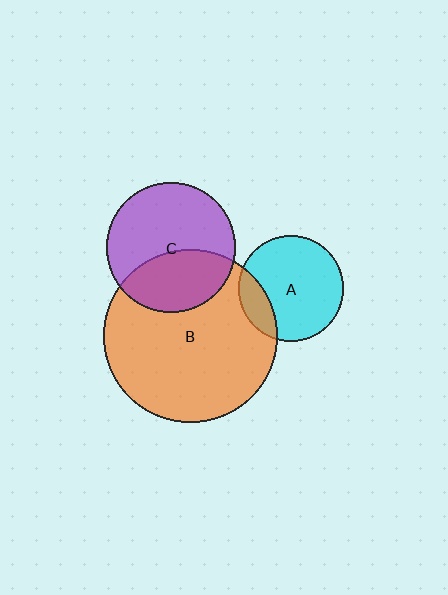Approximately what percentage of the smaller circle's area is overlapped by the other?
Approximately 40%.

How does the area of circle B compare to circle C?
Approximately 1.8 times.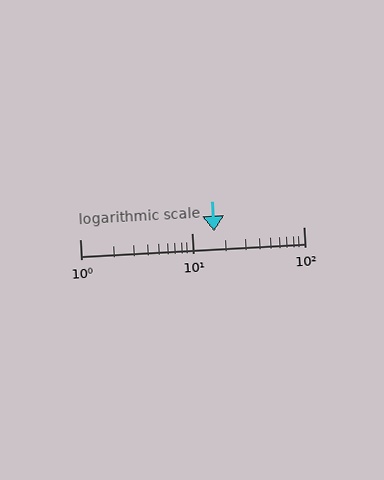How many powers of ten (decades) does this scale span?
The scale spans 2 decades, from 1 to 100.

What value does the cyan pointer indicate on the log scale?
The pointer indicates approximately 16.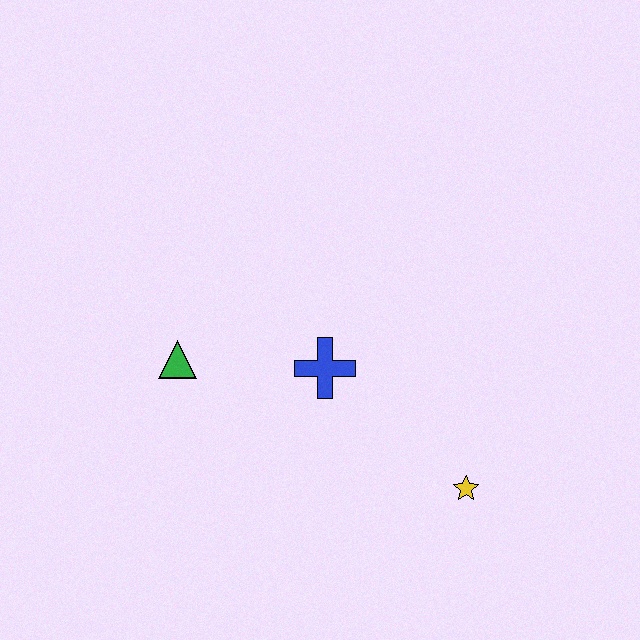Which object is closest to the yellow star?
The blue cross is closest to the yellow star.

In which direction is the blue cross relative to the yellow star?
The blue cross is to the left of the yellow star.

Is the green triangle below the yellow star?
No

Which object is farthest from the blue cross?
The yellow star is farthest from the blue cross.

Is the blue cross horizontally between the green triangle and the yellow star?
Yes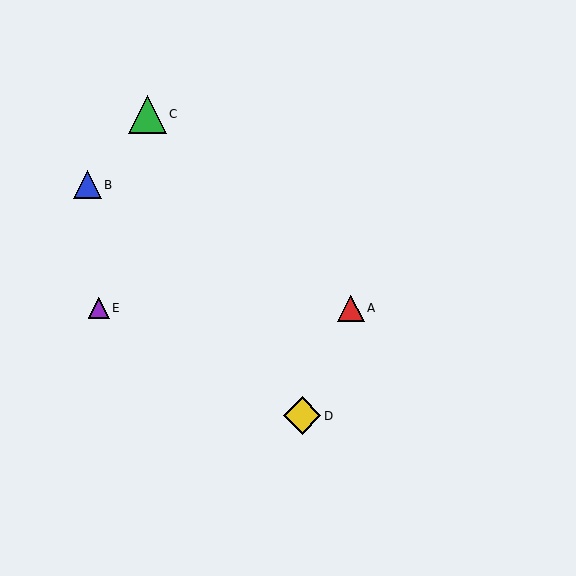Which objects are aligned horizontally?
Objects A, E are aligned horizontally.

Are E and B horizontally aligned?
No, E is at y≈308 and B is at y≈185.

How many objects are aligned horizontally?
2 objects (A, E) are aligned horizontally.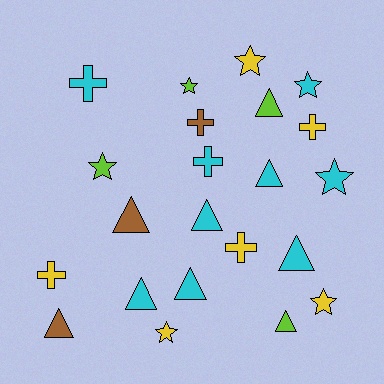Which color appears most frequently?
Cyan, with 9 objects.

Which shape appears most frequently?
Triangle, with 9 objects.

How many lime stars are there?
There are 2 lime stars.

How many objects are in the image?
There are 22 objects.